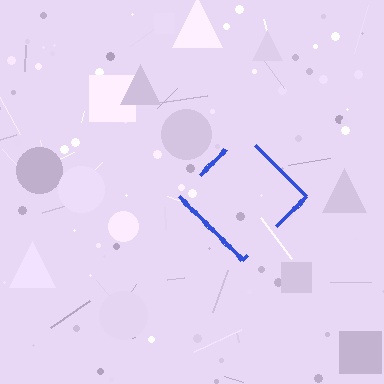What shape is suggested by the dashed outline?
The dashed outline suggests a diamond.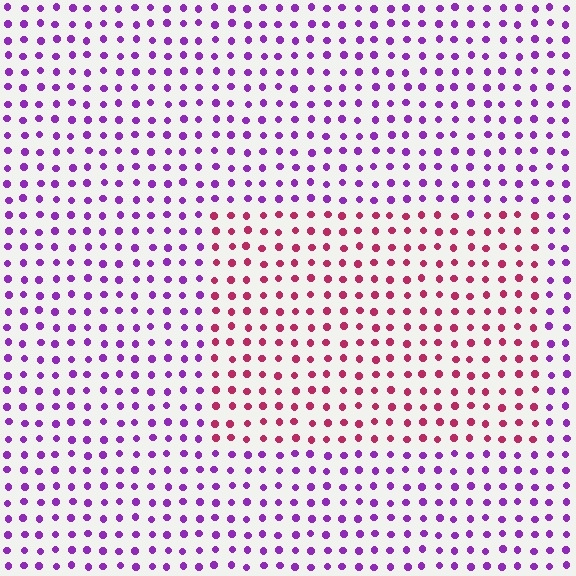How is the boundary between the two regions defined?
The boundary is defined purely by a slight shift in hue (about 54 degrees). Spacing, size, and orientation are identical on both sides.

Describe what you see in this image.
The image is filled with small purple elements in a uniform arrangement. A rectangle-shaped region is visible where the elements are tinted to a slightly different hue, forming a subtle color boundary.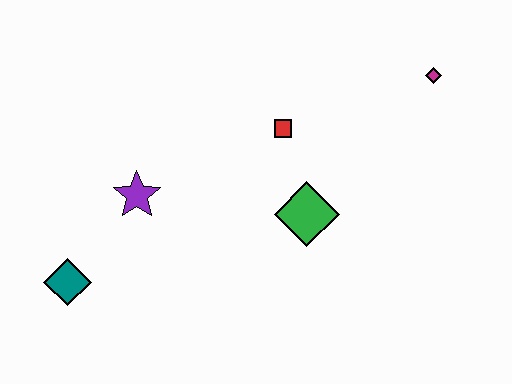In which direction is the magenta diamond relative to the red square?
The magenta diamond is to the right of the red square.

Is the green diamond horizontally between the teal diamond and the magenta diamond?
Yes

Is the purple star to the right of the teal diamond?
Yes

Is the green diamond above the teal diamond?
Yes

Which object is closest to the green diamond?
The red square is closest to the green diamond.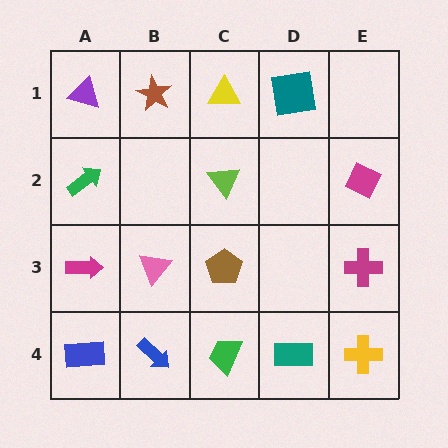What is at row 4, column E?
A yellow cross.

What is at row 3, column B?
A pink triangle.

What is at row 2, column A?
A green arrow.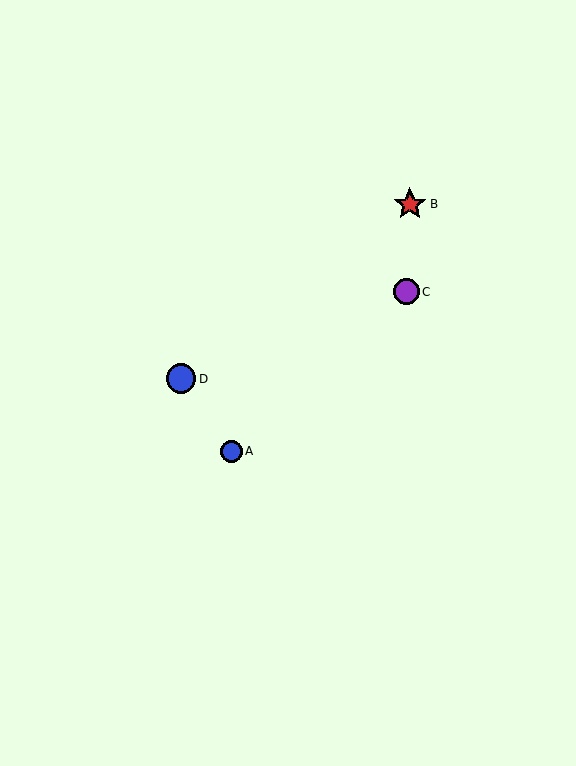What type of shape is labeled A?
Shape A is a blue circle.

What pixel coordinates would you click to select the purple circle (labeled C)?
Click at (406, 292) to select the purple circle C.